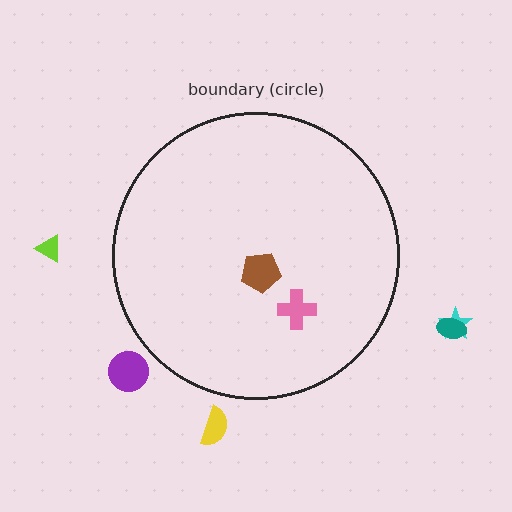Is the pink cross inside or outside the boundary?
Inside.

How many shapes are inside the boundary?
2 inside, 5 outside.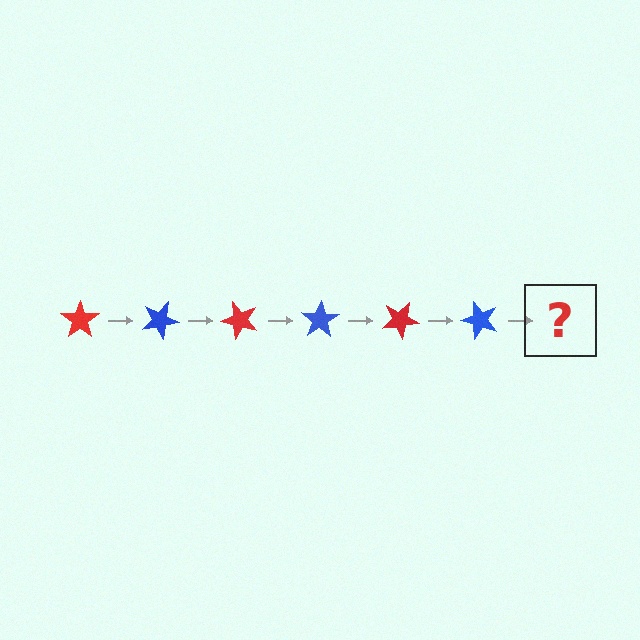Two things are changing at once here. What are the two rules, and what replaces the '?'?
The two rules are that it rotates 25 degrees each step and the color cycles through red and blue. The '?' should be a red star, rotated 150 degrees from the start.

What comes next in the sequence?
The next element should be a red star, rotated 150 degrees from the start.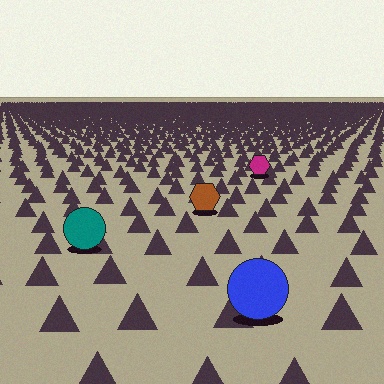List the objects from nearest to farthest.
From nearest to farthest: the blue circle, the teal circle, the brown hexagon, the magenta hexagon.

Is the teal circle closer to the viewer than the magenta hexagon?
Yes. The teal circle is closer — you can tell from the texture gradient: the ground texture is coarser near it.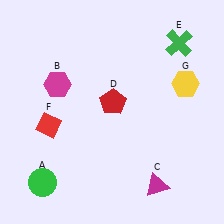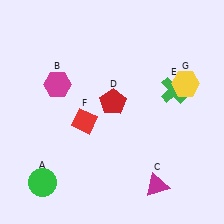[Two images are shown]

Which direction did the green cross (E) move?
The green cross (E) moved down.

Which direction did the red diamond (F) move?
The red diamond (F) moved right.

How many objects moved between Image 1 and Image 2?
2 objects moved between the two images.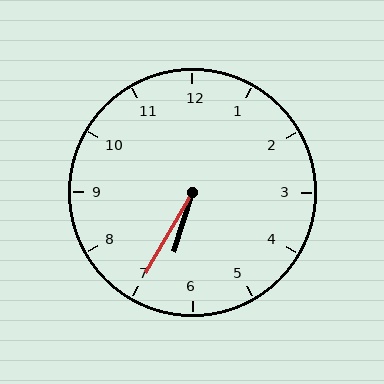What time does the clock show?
6:35.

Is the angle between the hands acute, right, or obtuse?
It is acute.